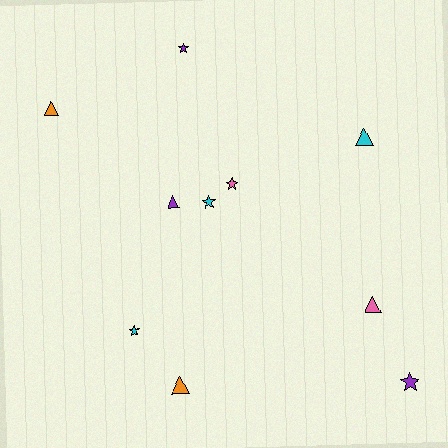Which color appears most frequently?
Cyan, with 3 objects.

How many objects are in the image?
There are 10 objects.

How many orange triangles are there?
There are 2 orange triangles.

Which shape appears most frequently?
Star, with 5 objects.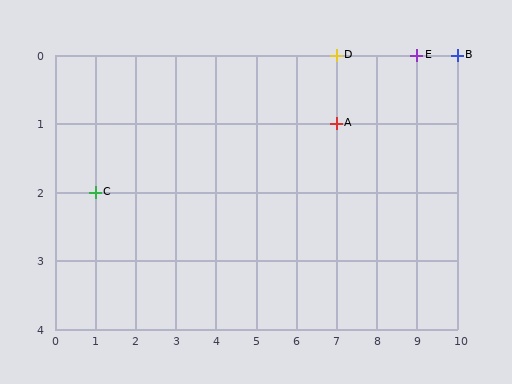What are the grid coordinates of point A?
Point A is at grid coordinates (7, 1).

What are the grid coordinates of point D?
Point D is at grid coordinates (7, 0).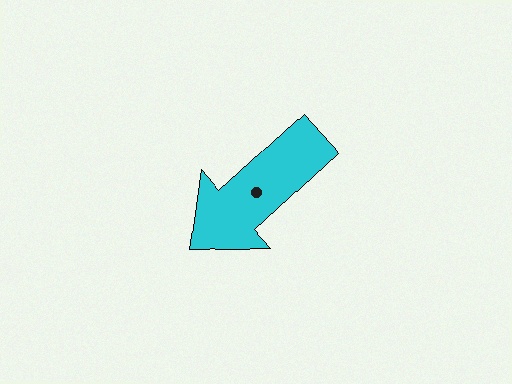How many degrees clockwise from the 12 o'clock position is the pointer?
Approximately 228 degrees.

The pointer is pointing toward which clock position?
Roughly 8 o'clock.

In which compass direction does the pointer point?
Southwest.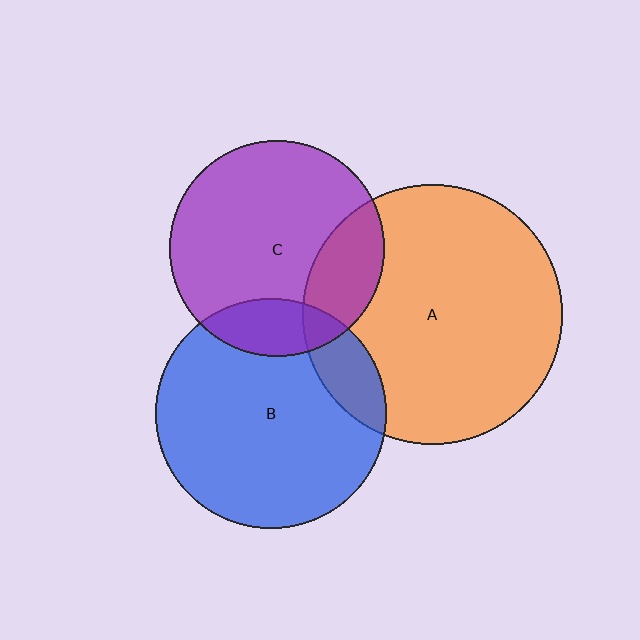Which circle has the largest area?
Circle A (orange).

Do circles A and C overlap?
Yes.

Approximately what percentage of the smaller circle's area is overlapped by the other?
Approximately 20%.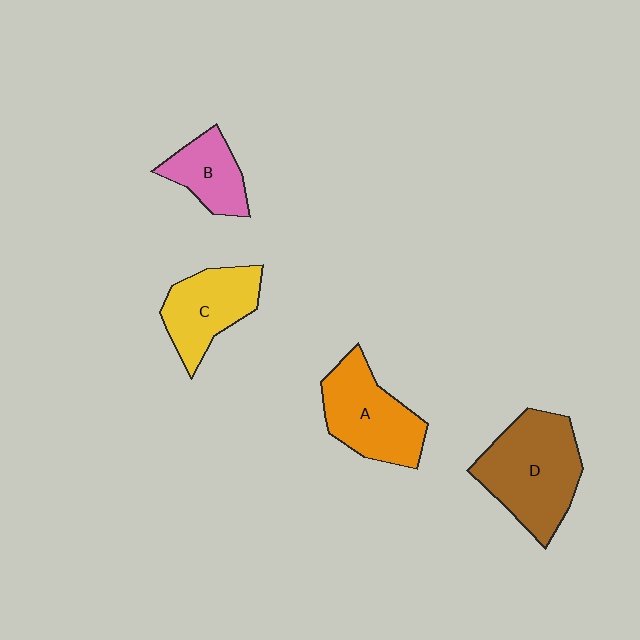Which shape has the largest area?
Shape D (brown).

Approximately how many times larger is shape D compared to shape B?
Approximately 2.0 times.